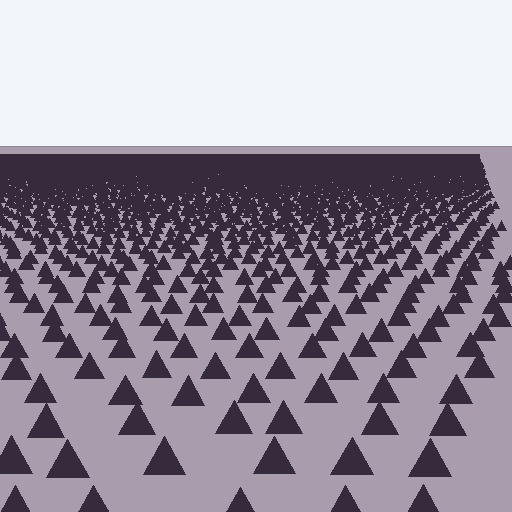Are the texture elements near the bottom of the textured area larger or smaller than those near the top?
Larger. Near the bottom, elements are closer to the viewer and appear at a bigger on-screen size.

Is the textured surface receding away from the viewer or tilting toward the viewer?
The surface is receding away from the viewer. Texture elements get smaller and denser toward the top.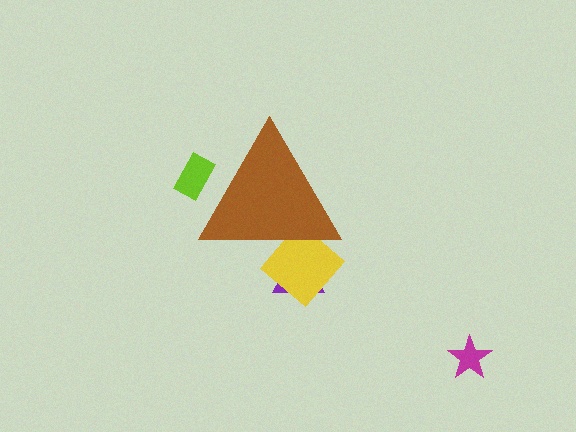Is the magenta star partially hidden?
No, the magenta star is fully visible.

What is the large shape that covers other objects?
A brown triangle.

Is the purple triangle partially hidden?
Yes, the purple triangle is partially hidden behind the brown triangle.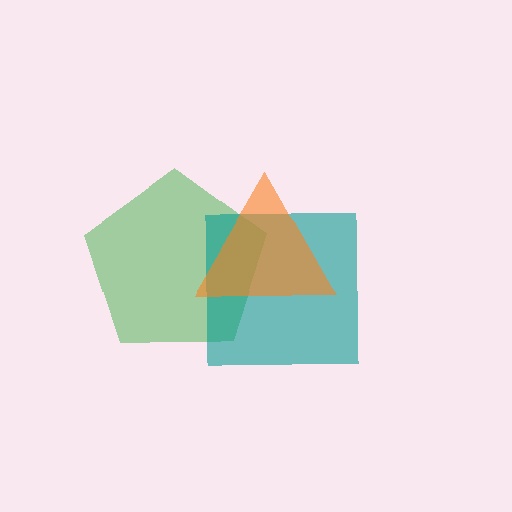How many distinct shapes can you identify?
There are 3 distinct shapes: a green pentagon, a teal square, an orange triangle.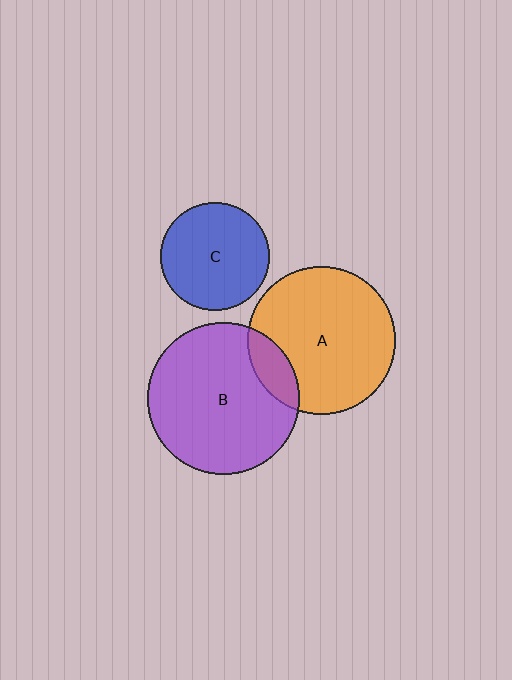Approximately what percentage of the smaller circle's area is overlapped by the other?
Approximately 15%.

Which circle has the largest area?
Circle B (purple).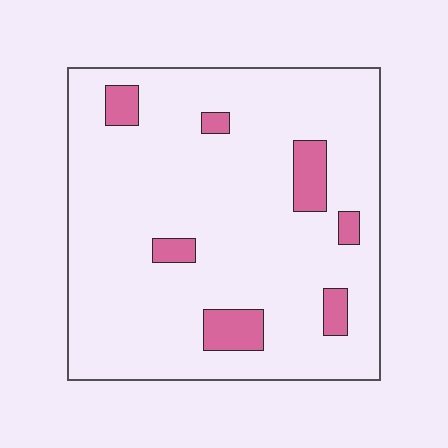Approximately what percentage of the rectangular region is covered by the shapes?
Approximately 10%.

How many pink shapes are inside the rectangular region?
7.